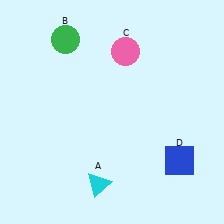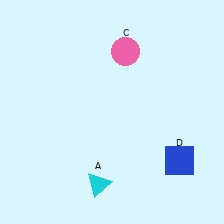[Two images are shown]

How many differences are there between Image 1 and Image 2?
There is 1 difference between the two images.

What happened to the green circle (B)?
The green circle (B) was removed in Image 2. It was in the top-left area of Image 1.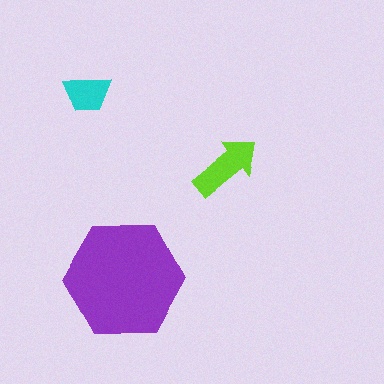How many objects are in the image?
There are 3 objects in the image.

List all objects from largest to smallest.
The purple hexagon, the lime arrow, the cyan trapezoid.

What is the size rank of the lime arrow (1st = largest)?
2nd.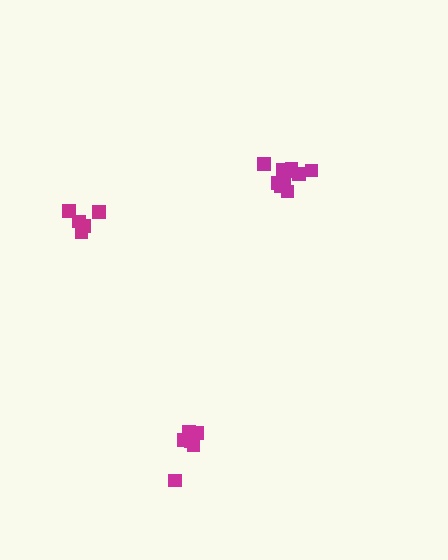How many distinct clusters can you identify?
There are 3 distinct clusters.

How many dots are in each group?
Group 1: 10 dots, Group 2: 5 dots, Group 3: 9 dots (24 total).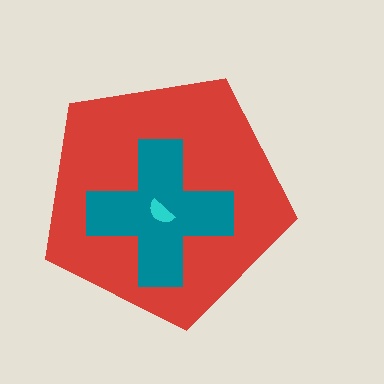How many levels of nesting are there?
3.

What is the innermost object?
The cyan semicircle.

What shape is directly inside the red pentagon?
The teal cross.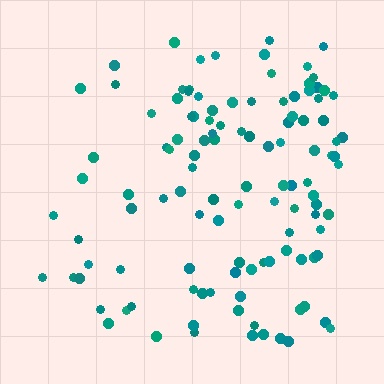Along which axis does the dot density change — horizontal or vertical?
Horizontal.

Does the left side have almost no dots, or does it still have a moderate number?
Still a moderate number, just noticeably fewer than the right.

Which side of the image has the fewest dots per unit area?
The left.